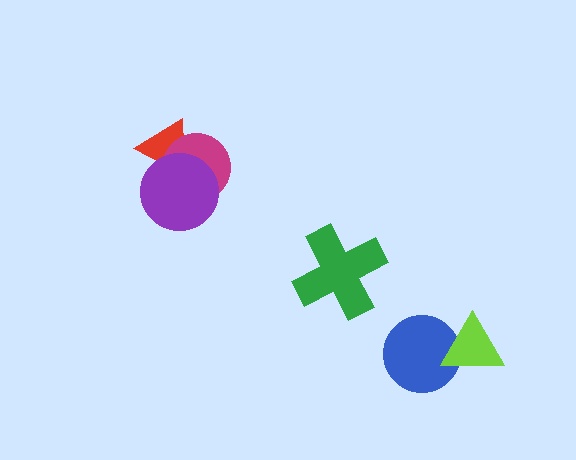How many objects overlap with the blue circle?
1 object overlaps with the blue circle.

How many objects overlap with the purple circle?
2 objects overlap with the purple circle.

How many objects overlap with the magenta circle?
2 objects overlap with the magenta circle.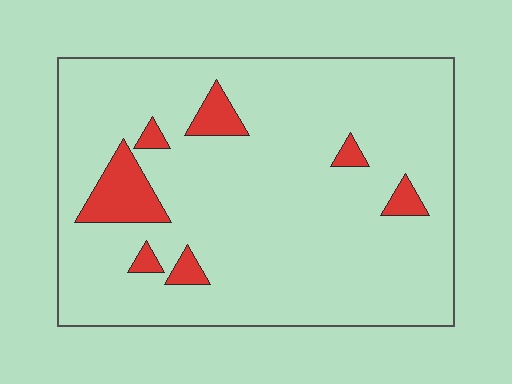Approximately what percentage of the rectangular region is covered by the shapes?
Approximately 10%.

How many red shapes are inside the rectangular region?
7.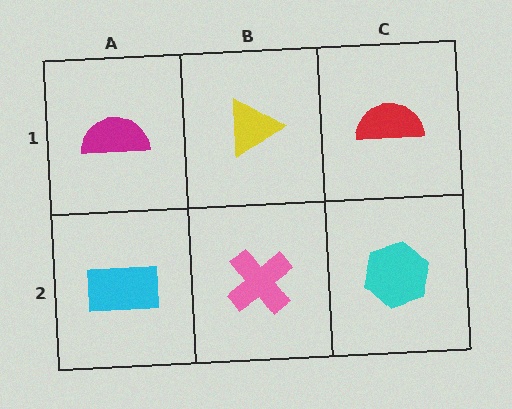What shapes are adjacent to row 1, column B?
A pink cross (row 2, column B), a magenta semicircle (row 1, column A), a red semicircle (row 1, column C).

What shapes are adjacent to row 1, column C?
A cyan hexagon (row 2, column C), a yellow triangle (row 1, column B).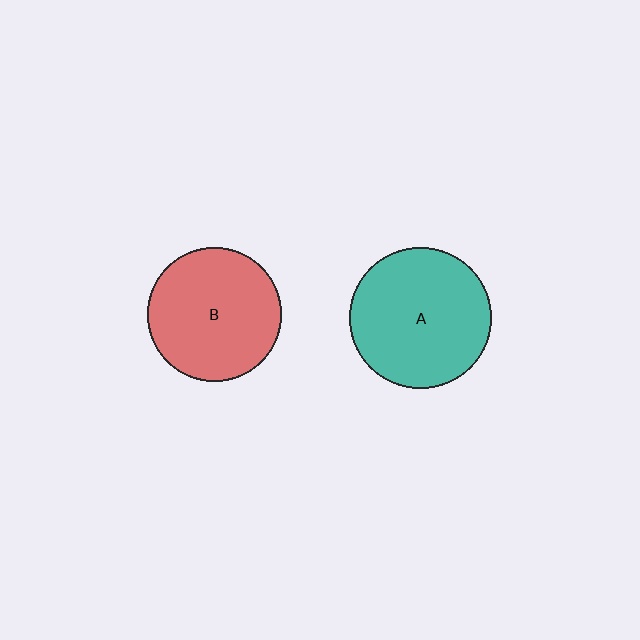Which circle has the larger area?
Circle A (teal).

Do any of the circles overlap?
No, none of the circles overlap.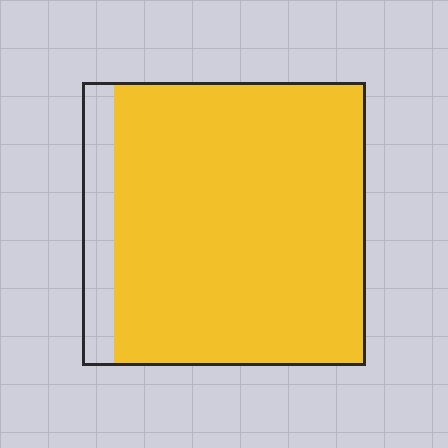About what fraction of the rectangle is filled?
About seven eighths (7/8).